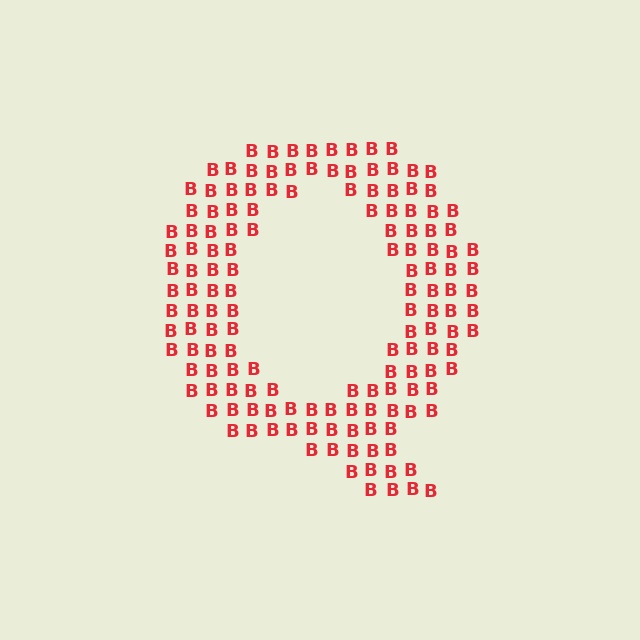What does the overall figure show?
The overall figure shows the letter Q.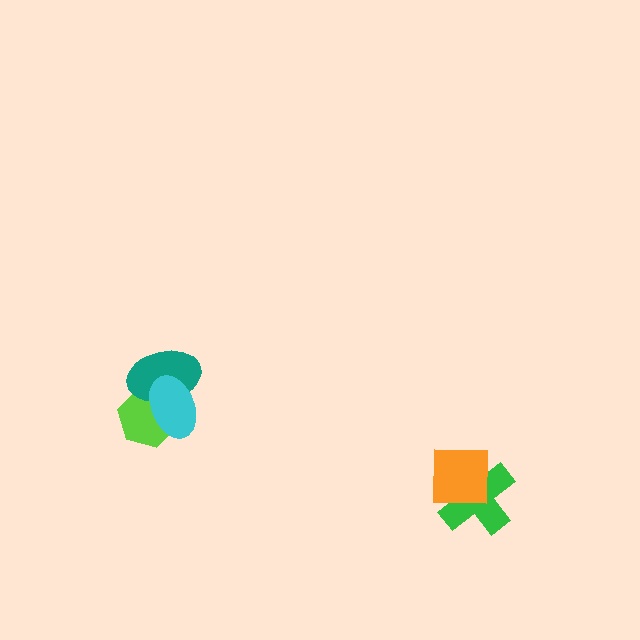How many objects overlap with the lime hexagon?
2 objects overlap with the lime hexagon.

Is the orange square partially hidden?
No, no other shape covers it.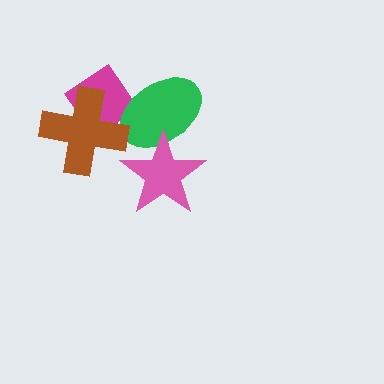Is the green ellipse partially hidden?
Yes, it is partially covered by another shape.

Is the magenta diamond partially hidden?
Yes, it is partially covered by another shape.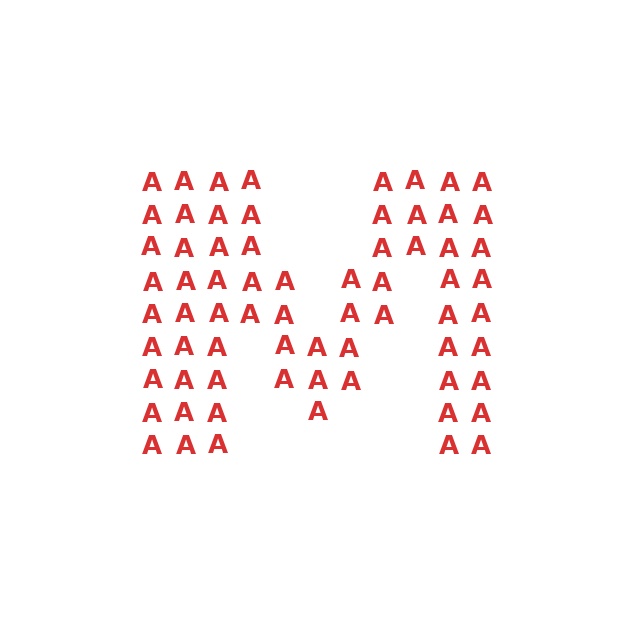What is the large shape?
The large shape is the letter M.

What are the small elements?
The small elements are letter A's.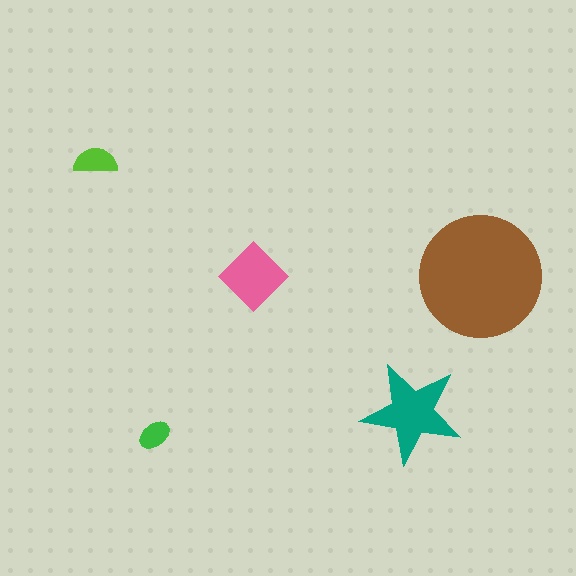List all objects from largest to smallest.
The brown circle, the teal star, the pink diamond, the lime semicircle, the green ellipse.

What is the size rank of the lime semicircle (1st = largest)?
4th.